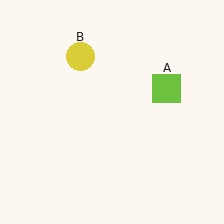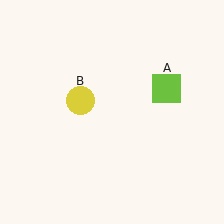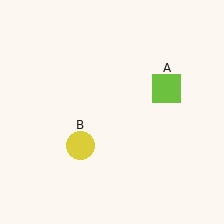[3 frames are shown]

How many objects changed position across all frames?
1 object changed position: yellow circle (object B).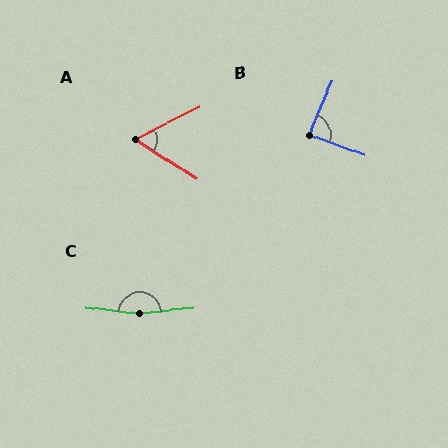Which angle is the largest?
C, at approximately 168 degrees.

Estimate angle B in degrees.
Approximately 86 degrees.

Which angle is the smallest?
A, at approximately 59 degrees.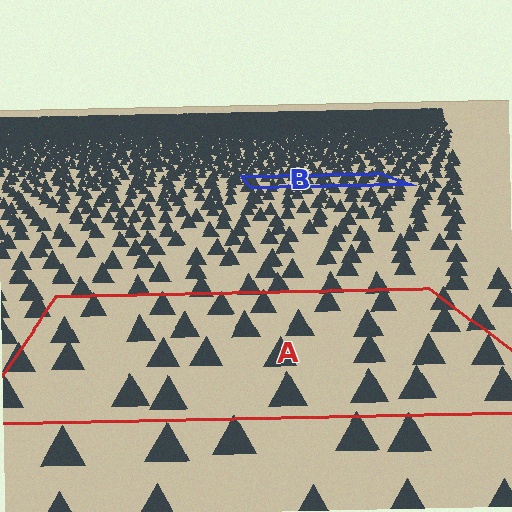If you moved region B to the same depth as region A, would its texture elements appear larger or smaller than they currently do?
They would appear larger. At a closer depth, the same texture elements are projected at a bigger on-screen size.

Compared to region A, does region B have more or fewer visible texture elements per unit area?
Region B has more texture elements per unit area — they are packed more densely because it is farther away.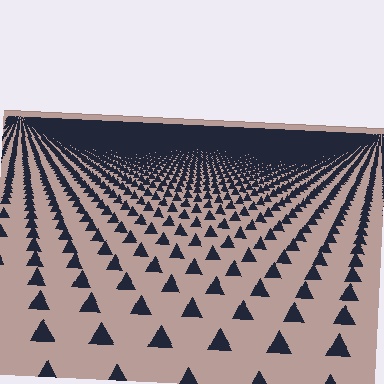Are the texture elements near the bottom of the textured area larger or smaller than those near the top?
Larger. Near the bottom, elements are closer to the viewer and appear at a bigger on-screen size.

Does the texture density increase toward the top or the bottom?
Density increases toward the top.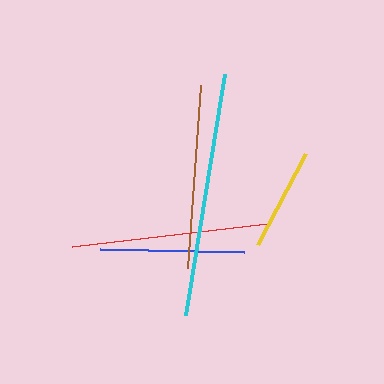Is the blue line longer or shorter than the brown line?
The brown line is longer than the blue line.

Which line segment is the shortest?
The yellow line is the shortest at approximately 102 pixels.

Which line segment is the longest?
The cyan line is the longest at approximately 244 pixels.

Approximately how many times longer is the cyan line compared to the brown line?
The cyan line is approximately 1.3 times the length of the brown line.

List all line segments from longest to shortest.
From longest to shortest: cyan, red, brown, blue, yellow.